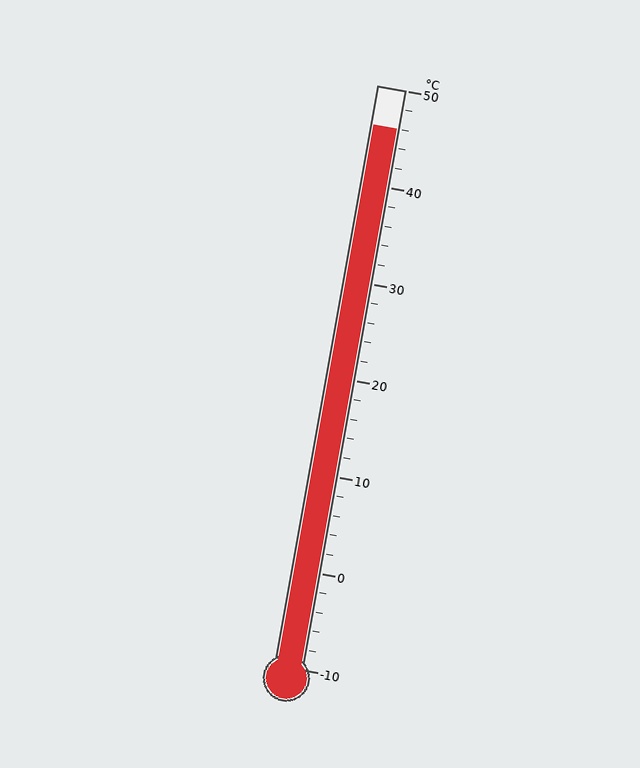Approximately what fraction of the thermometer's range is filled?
The thermometer is filled to approximately 95% of its range.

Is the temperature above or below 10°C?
The temperature is above 10°C.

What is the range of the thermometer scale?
The thermometer scale ranges from -10°C to 50°C.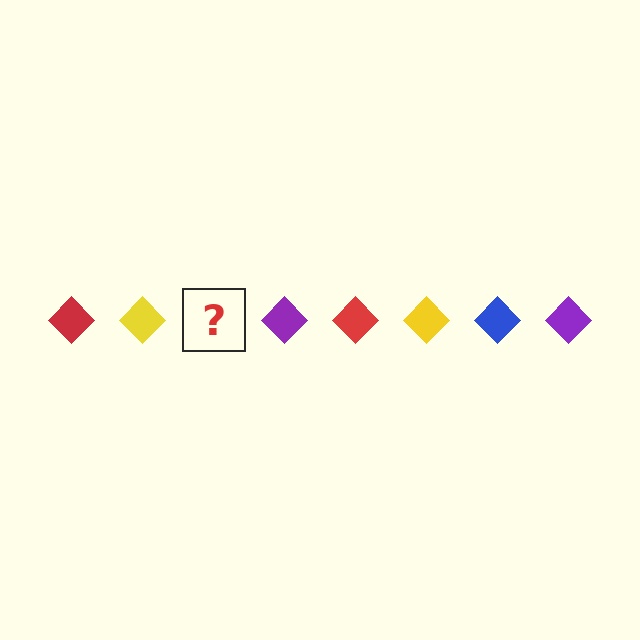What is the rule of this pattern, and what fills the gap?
The rule is that the pattern cycles through red, yellow, blue, purple diamonds. The gap should be filled with a blue diamond.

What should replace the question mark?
The question mark should be replaced with a blue diamond.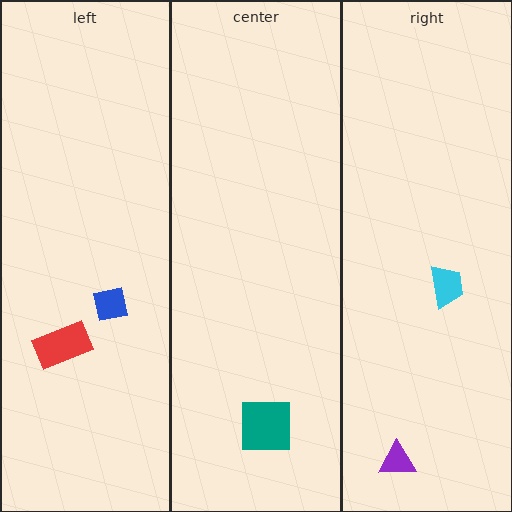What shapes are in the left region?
The red rectangle, the blue square.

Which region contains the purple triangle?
The right region.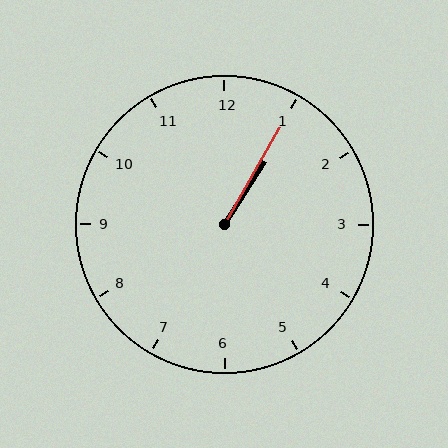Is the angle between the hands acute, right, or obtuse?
It is acute.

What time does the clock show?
1:05.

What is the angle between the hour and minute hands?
Approximately 2 degrees.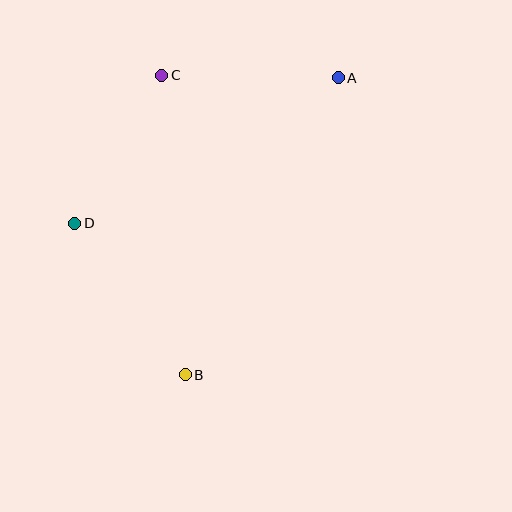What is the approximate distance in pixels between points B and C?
The distance between B and C is approximately 300 pixels.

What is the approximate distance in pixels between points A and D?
The distance between A and D is approximately 301 pixels.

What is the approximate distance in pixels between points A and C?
The distance between A and C is approximately 177 pixels.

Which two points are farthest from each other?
Points A and B are farthest from each other.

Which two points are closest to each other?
Points C and D are closest to each other.